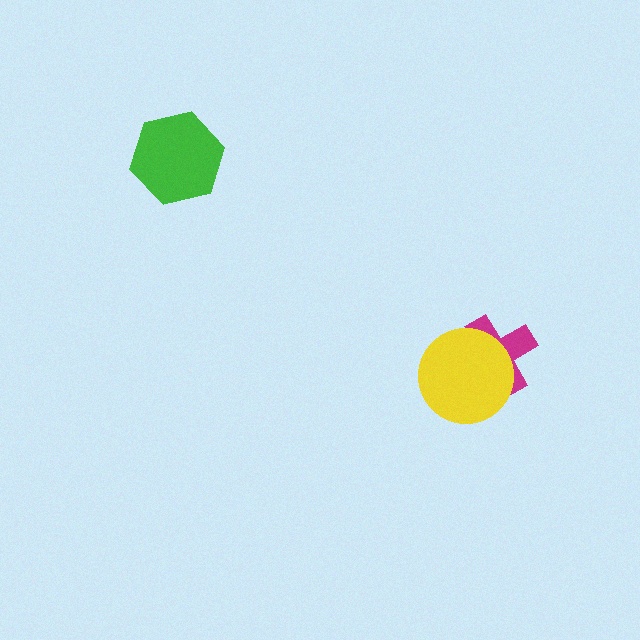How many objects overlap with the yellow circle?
1 object overlaps with the yellow circle.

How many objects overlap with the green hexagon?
0 objects overlap with the green hexagon.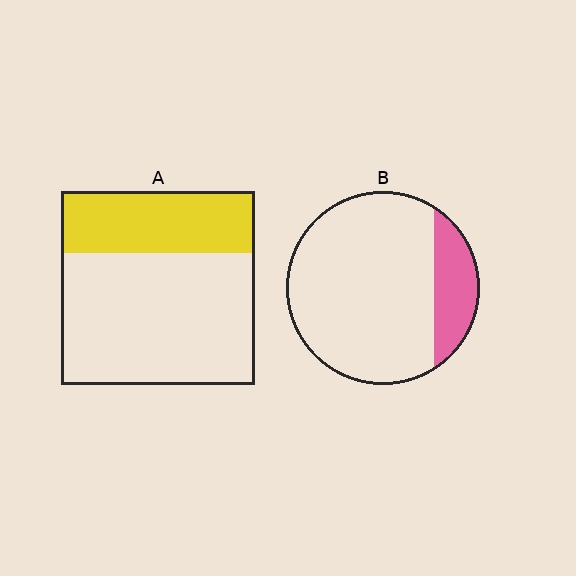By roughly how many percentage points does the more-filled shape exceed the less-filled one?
By roughly 15 percentage points (A over B).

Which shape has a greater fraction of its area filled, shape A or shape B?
Shape A.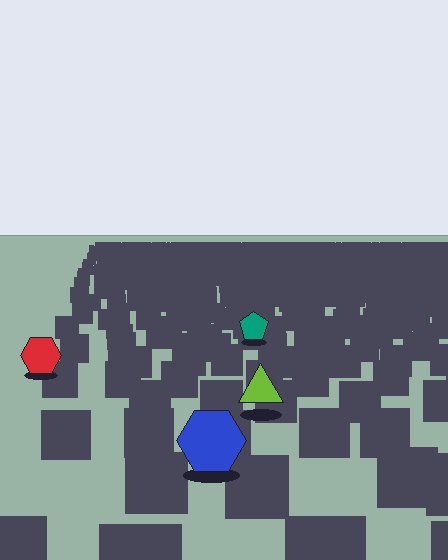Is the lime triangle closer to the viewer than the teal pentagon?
Yes. The lime triangle is closer — you can tell from the texture gradient: the ground texture is coarser near it.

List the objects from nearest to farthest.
From nearest to farthest: the blue hexagon, the lime triangle, the red hexagon, the teal pentagon.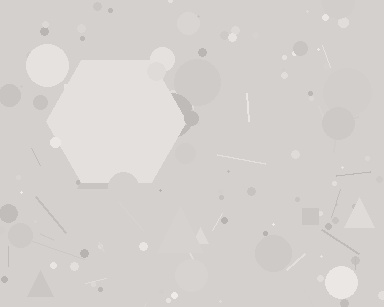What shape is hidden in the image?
A hexagon is hidden in the image.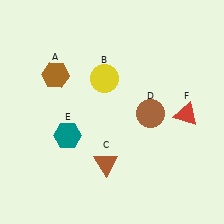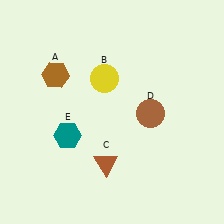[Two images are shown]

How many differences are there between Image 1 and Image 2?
There is 1 difference between the two images.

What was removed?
The red triangle (F) was removed in Image 2.